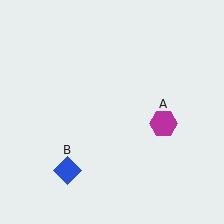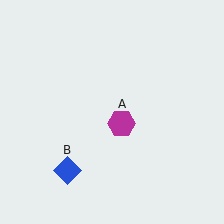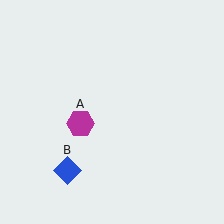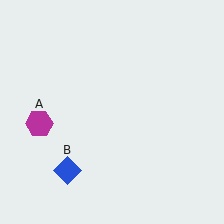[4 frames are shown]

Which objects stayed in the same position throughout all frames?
Blue diamond (object B) remained stationary.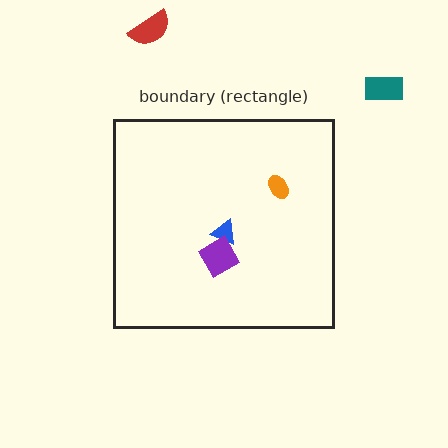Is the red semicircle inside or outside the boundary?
Outside.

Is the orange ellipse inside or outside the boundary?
Inside.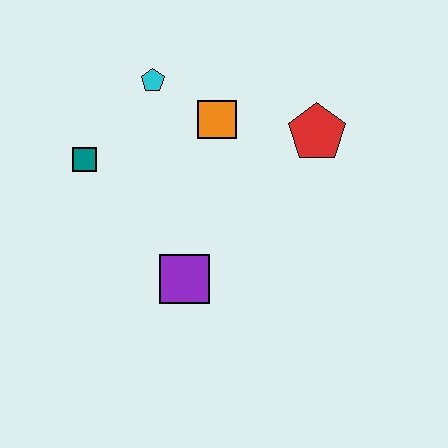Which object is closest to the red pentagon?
The orange square is closest to the red pentagon.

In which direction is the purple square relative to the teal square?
The purple square is below the teal square.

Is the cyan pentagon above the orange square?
Yes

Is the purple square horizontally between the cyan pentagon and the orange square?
Yes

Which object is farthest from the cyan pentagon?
The purple square is farthest from the cyan pentagon.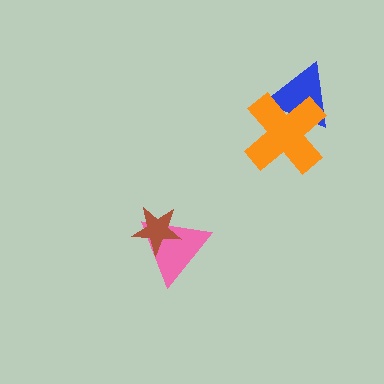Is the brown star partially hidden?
No, no other shape covers it.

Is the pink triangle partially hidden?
Yes, it is partially covered by another shape.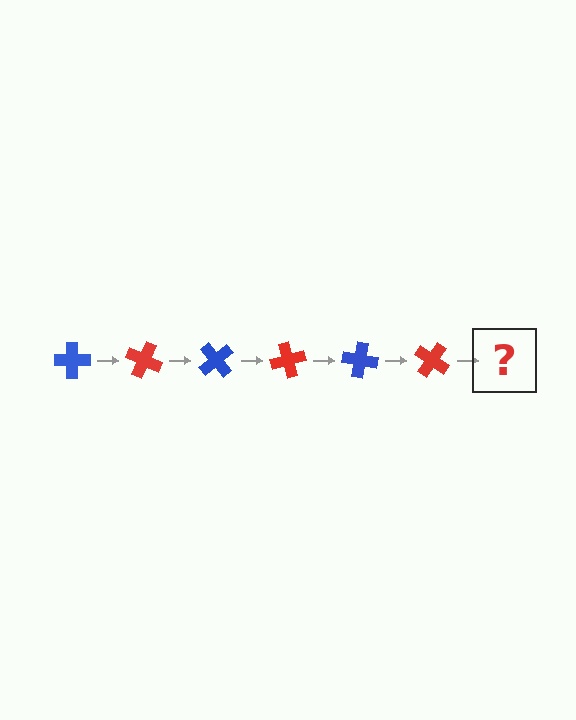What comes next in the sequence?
The next element should be a blue cross, rotated 150 degrees from the start.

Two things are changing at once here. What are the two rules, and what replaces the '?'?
The two rules are that it rotates 25 degrees each step and the color cycles through blue and red. The '?' should be a blue cross, rotated 150 degrees from the start.